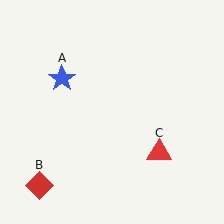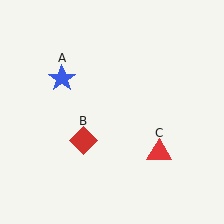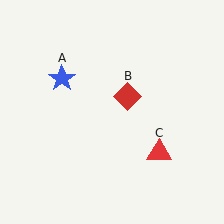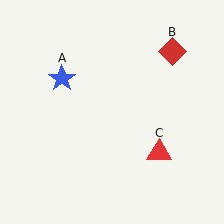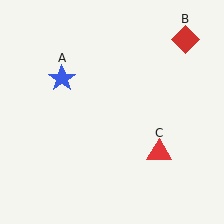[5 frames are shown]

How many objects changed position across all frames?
1 object changed position: red diamond (object B).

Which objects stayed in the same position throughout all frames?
Blue star (object A) and red triangle (object C) remained stationary.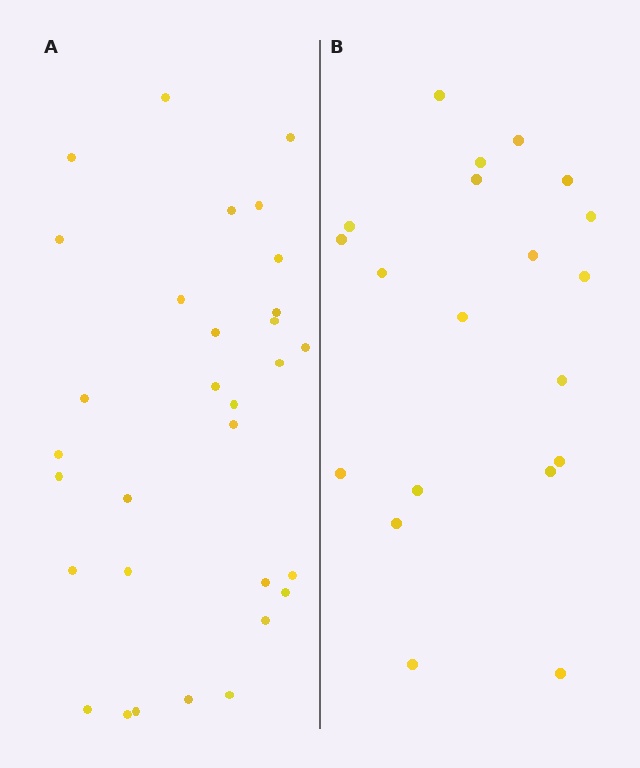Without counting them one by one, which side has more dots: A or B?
Region A (the left region) has more dots.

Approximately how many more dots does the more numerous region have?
Region A has roughly 12 or so more dots than region B.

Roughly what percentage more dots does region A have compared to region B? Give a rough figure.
About 55% more.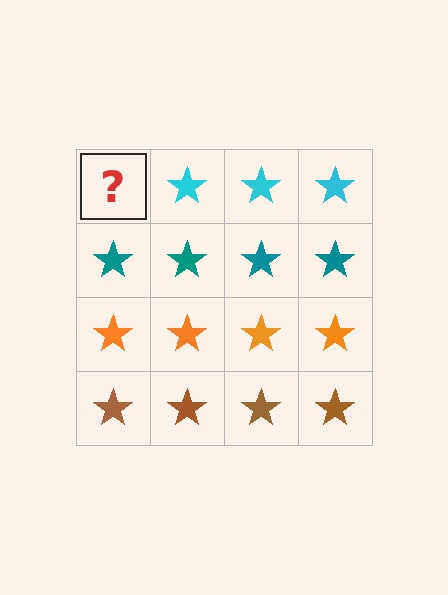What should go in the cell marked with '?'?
The missing cell should contain a cyan star.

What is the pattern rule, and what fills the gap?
The rule is that each row has a consistent color. The gap should be filled with a cyan star.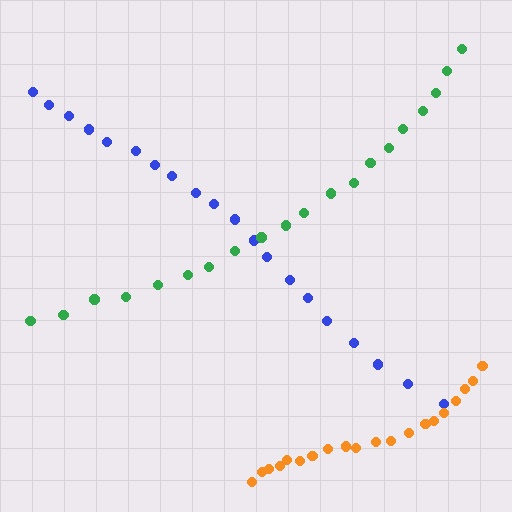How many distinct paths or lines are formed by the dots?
There are 3 distinct paths.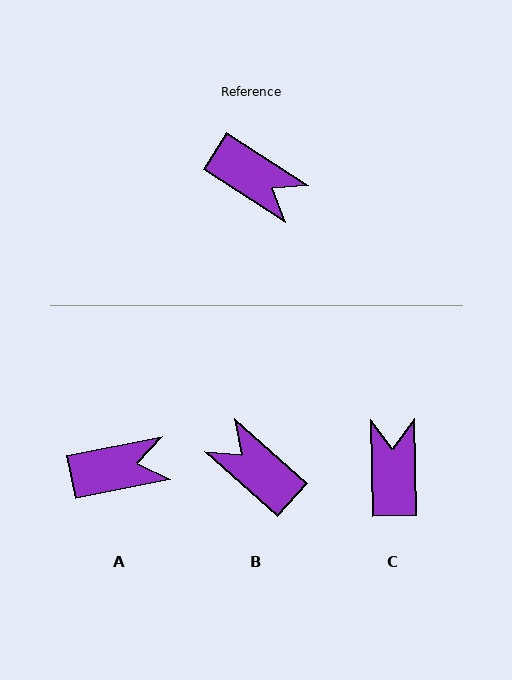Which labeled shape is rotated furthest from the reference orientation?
B, about 171 degrees away.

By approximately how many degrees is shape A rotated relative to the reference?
Approximately 44 degrees counter-clockwise.